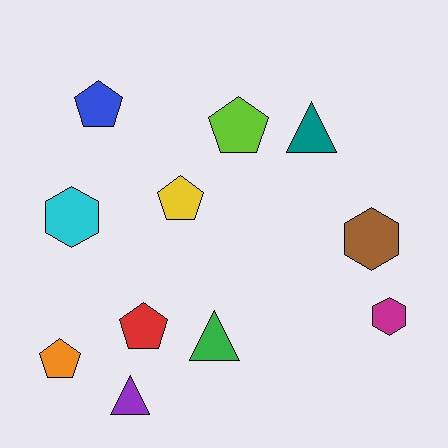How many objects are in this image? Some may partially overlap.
There are 11 objects.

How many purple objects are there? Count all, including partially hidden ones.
There is 1 purple object.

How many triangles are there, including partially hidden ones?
There are 3 triangles.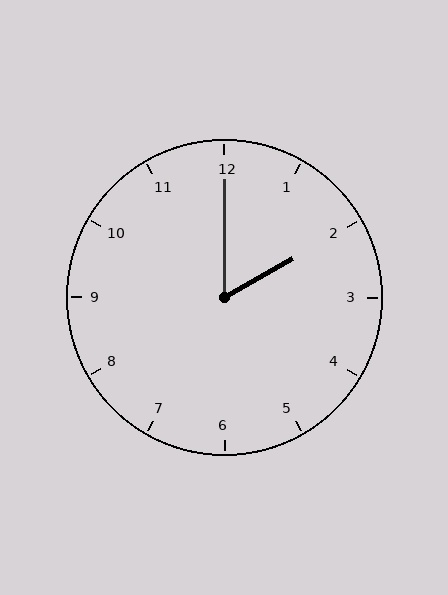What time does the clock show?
2:00.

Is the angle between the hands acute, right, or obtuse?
It is acute.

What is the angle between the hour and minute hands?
Approximately 60 degrees.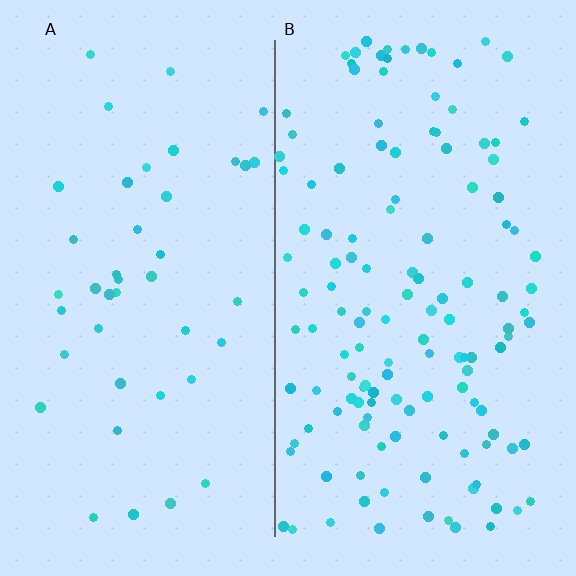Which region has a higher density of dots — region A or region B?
B (the right).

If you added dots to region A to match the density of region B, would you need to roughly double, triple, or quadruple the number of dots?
Approximately triple.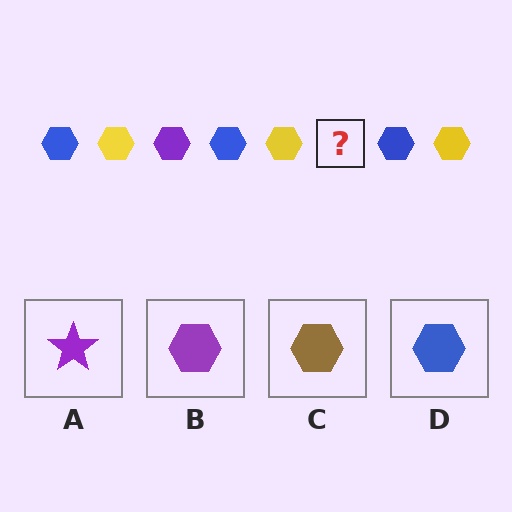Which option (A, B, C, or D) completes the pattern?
B.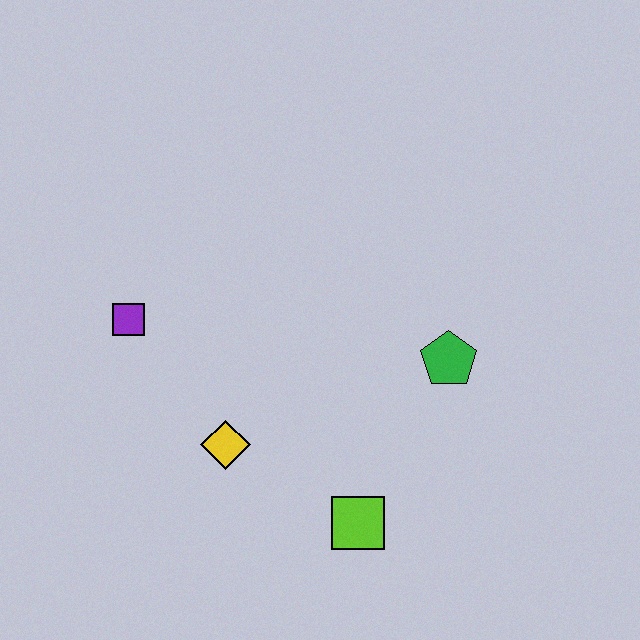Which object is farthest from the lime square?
The purple square is farthest from the lime square.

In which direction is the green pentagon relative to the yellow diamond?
The green pentagon is to the right of the yellow diamond.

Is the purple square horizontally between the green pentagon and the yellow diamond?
No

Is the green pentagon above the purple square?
No